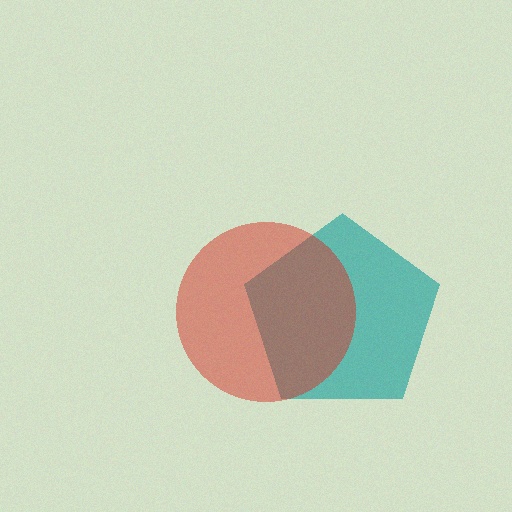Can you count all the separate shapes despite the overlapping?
Yes, there are 2 separate shapes.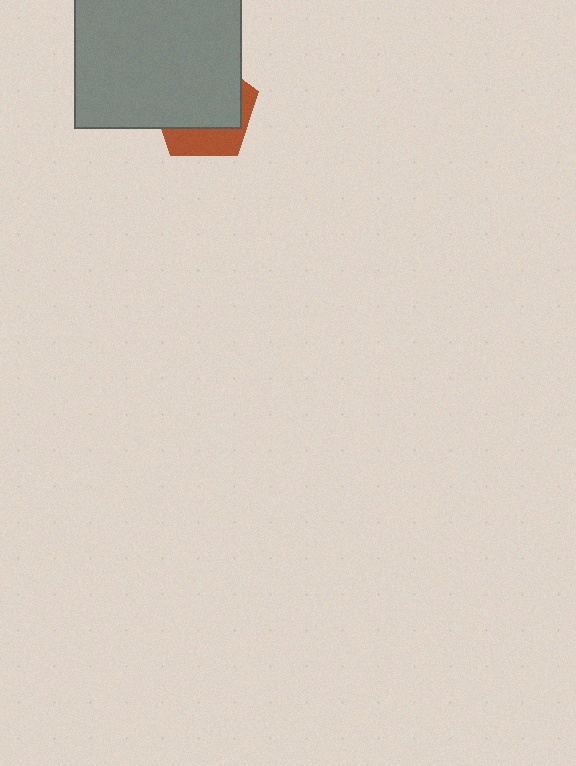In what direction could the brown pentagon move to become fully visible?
The brown pentagon could move toward the lower-right. That would shift it out from behind the gray square entirely.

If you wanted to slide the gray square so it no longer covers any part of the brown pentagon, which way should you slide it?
Slide it toward the upper-left — that is the most direct way to separate the two shapes.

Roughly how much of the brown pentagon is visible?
A small part of it is visible (roughly 32%).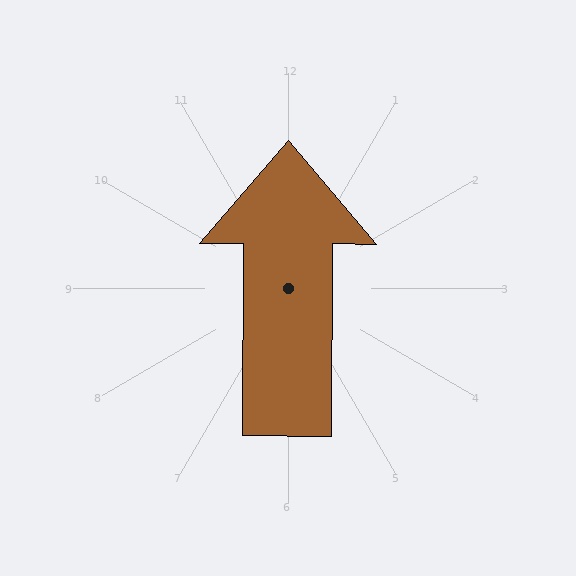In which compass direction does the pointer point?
North.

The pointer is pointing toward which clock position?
Roughly 12 o'clock.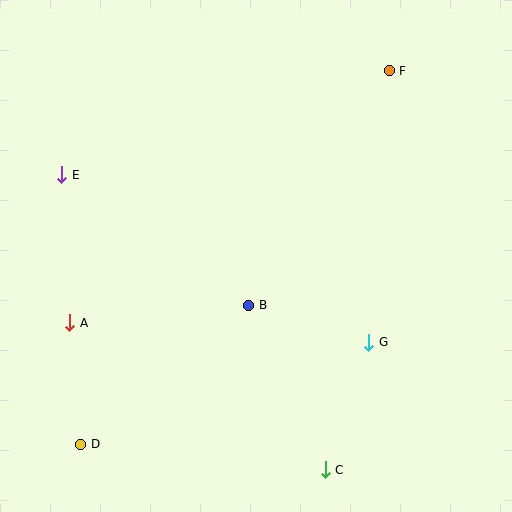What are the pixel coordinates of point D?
Point D is at (81, 444).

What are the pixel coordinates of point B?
Point B is at (249, 305).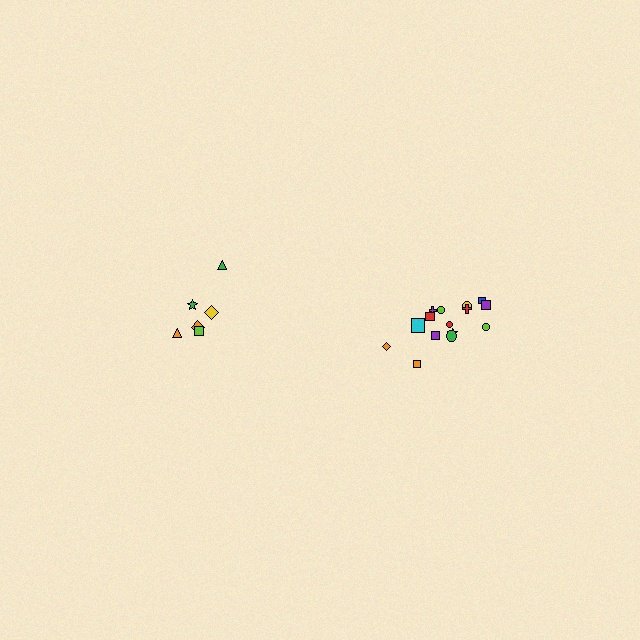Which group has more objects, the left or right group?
The right group.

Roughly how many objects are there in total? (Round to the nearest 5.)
Roughly 20 objects in total.